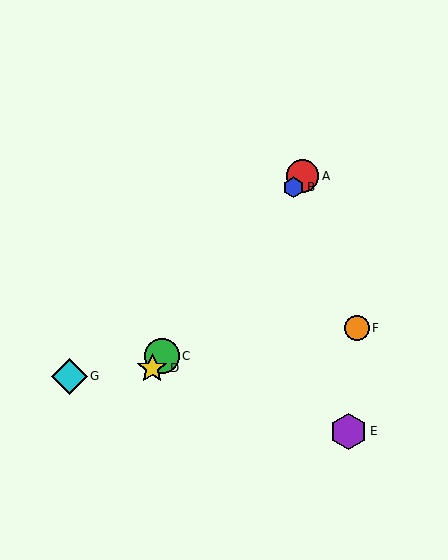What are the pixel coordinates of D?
Object D is at (152, 368).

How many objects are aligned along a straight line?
4 objects (A, B, C, D) are aligned along a straight line.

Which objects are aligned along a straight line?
Objects A, B, C, D are aligned along a straight line.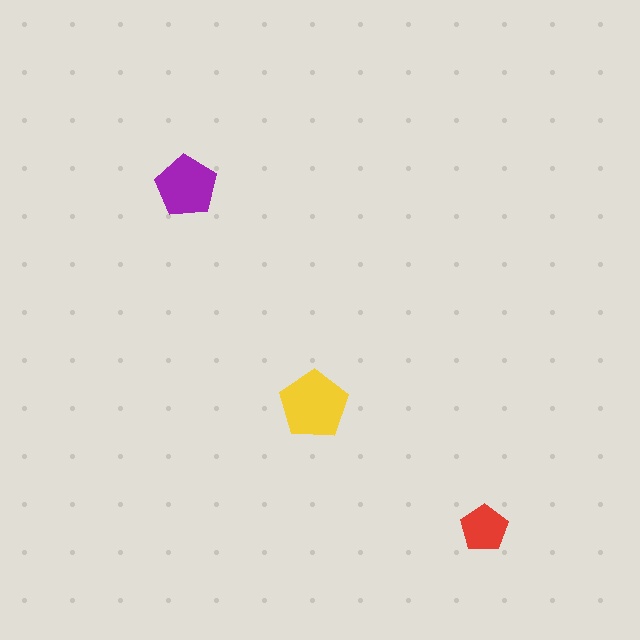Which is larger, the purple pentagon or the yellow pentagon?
The yellow one.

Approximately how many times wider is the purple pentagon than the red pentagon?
About 1.5 times wider.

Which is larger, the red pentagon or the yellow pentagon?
The yellow one.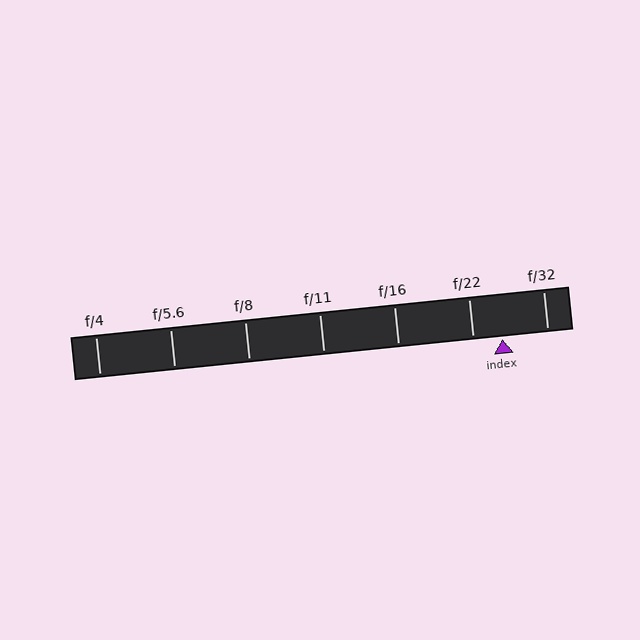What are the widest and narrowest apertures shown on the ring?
The widest aperture shown is f/4 and the narrowest is f/32.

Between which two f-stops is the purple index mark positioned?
The index mark is between f/22 and f/32.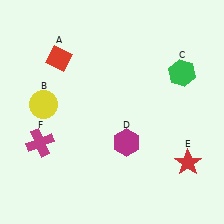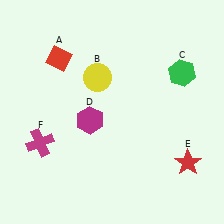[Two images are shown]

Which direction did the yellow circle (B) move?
The yellow circle (B) moved right.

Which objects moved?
The objects that moved are: the yellow circle (B), the magenta hexagon (D).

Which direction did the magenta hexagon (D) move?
The magenta hexagon (D) moved left.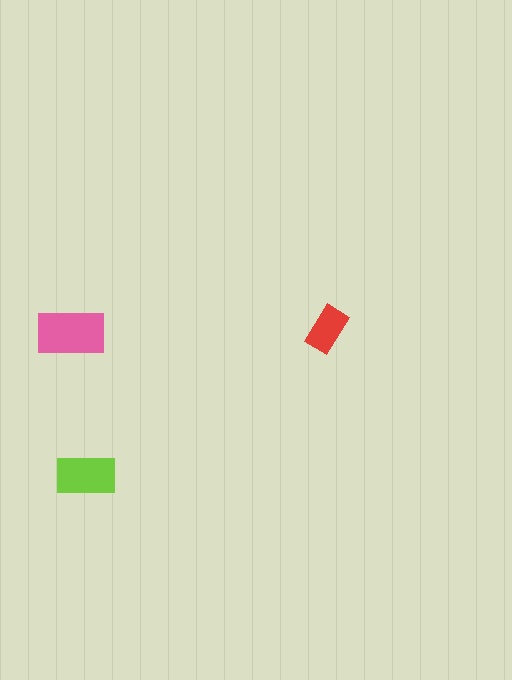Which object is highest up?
The red rectangle is topmost.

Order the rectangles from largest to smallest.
the pink one, the lime one, the red one.